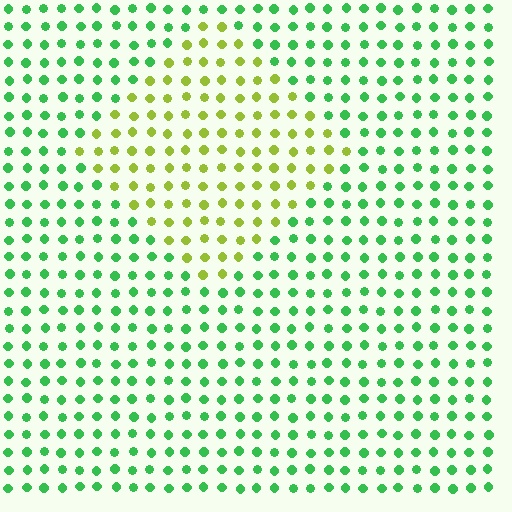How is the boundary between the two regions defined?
The boundary is defined purely by a slight shift in hue (about 52 degrees). Spacing, size, and orientation are identical on both sides.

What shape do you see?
I see a diamond.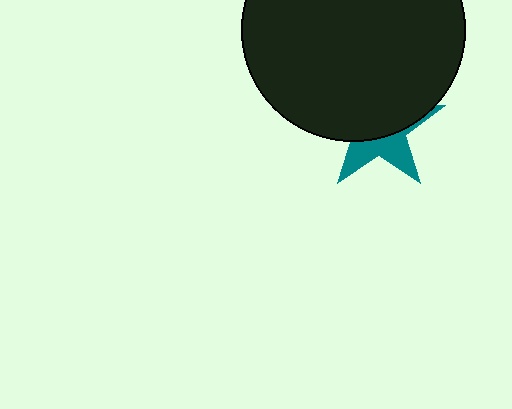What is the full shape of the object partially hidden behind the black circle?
The partially hidden object is a teal star.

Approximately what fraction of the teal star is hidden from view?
Roughly 62% of the teal star is hidden behind the black circle.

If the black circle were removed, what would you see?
You would see the complete teal star.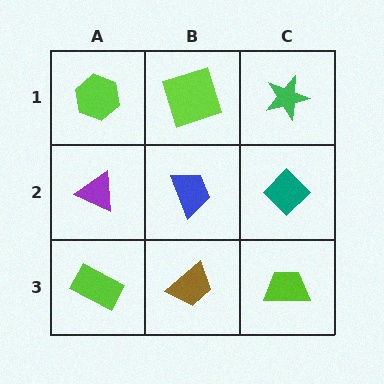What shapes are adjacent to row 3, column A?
A purple triangle (row 2, column A), a brown trapezoid (row 3, column B).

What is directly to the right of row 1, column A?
A lime square.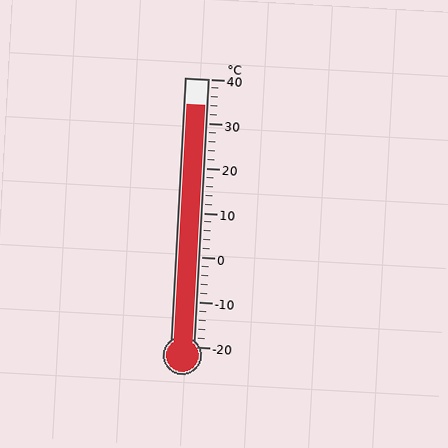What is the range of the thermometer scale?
The thermometer scale ranges from -20°C to 40°C.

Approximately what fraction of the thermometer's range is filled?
The thermometer is filled to approximately 90% of its range.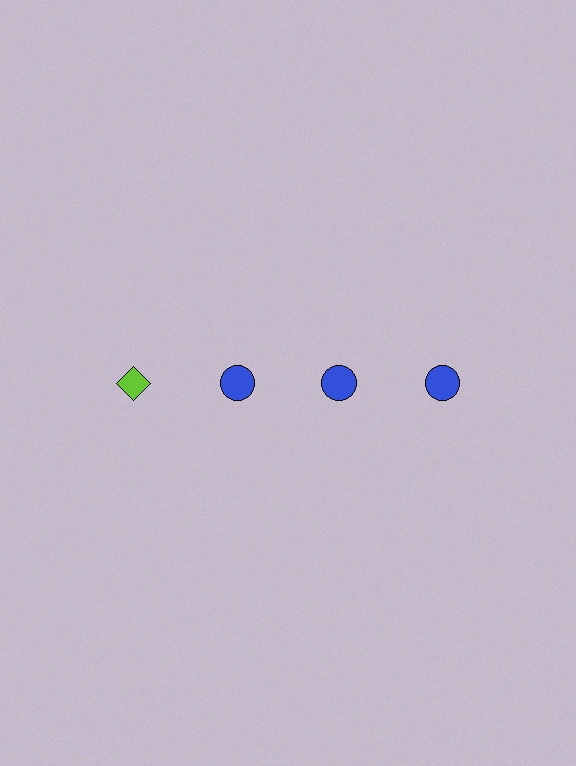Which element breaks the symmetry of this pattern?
The lime diamond in the top row, leftmost column breaks the symmetry. All other shapes are blue circles.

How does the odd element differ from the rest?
It differs in both color (lime instead of blue) and shape (diamond instead of circle).